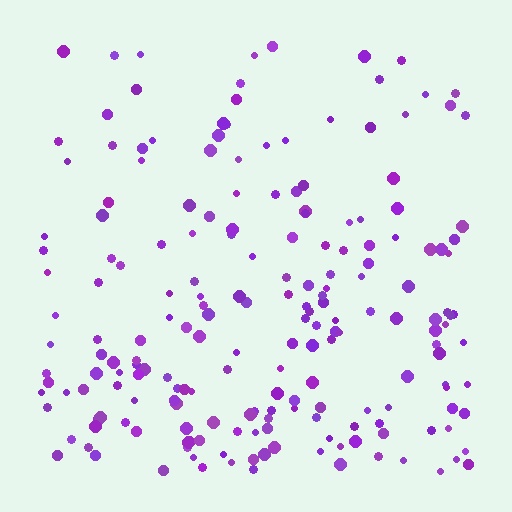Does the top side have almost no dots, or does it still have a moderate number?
Still a moderate number, just noticeably fewer than the bottom.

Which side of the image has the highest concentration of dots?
The bottom.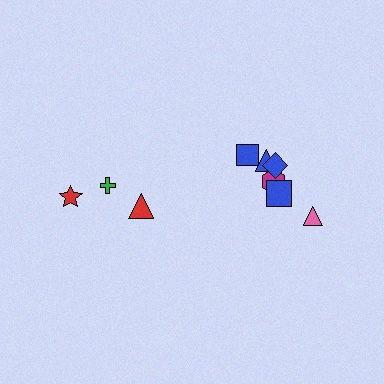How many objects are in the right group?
There are 6 objects.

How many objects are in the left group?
There are 3 objects.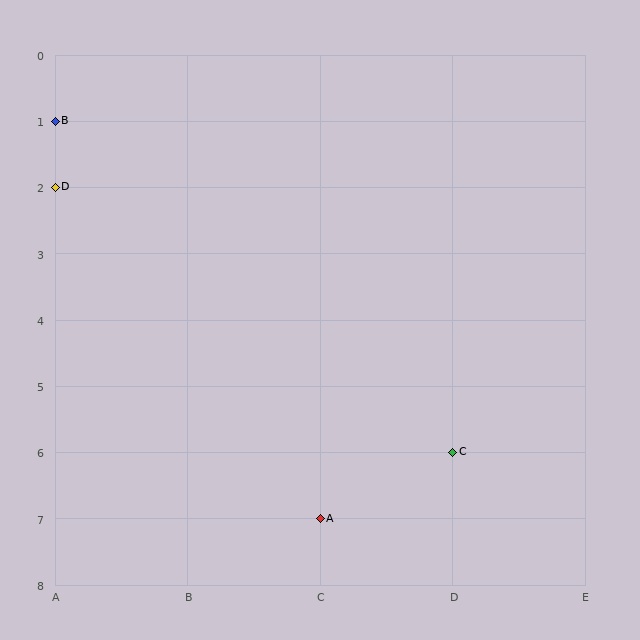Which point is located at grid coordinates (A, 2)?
Point D is at (A, 2).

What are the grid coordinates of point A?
Point A is at grid coordinates (C, 7).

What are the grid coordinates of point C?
Point C is at grid coordinates (D, 6).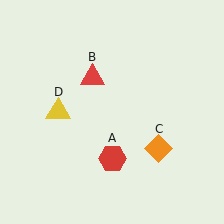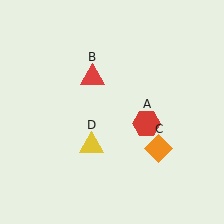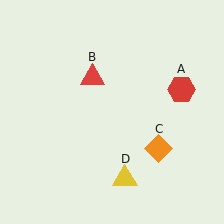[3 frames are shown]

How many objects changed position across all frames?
2 objects changed position: red hexagon (object A), yellow triangle (object D).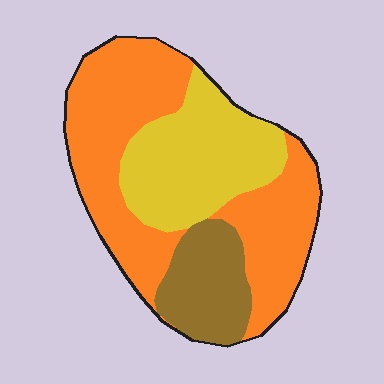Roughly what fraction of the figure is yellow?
Yellow takes up about one third (1/3) of the figure.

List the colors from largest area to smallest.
From largest to smallest: orange, yellow, brown.